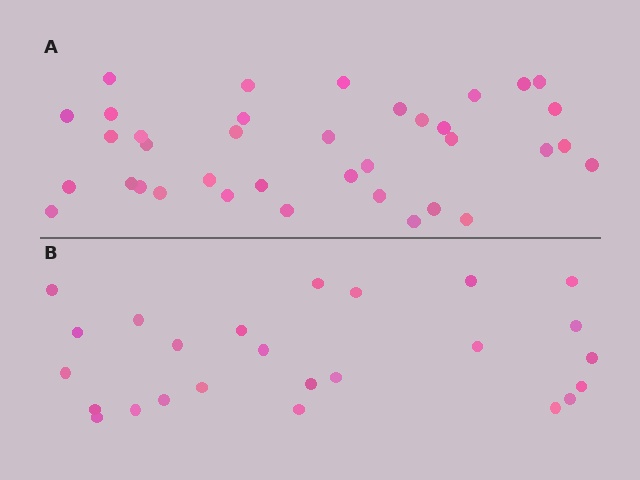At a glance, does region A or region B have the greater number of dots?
Region A (the top region) has more dots.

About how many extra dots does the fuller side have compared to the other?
Region A has roughly 12 or so more dots than region B.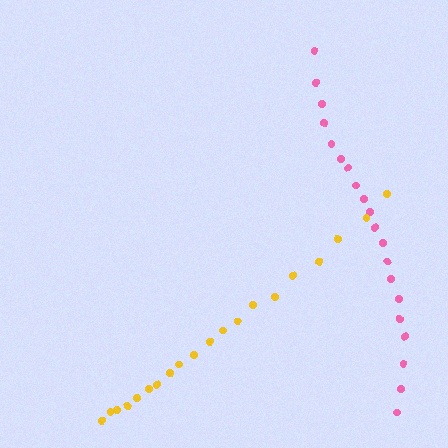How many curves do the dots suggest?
There are 2 distinct paths.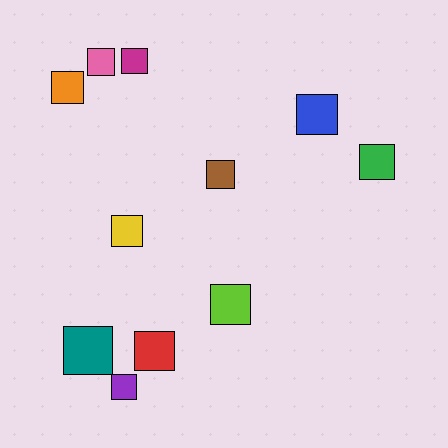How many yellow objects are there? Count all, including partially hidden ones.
There is 1 yellow object.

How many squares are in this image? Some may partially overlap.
There are 11 squares.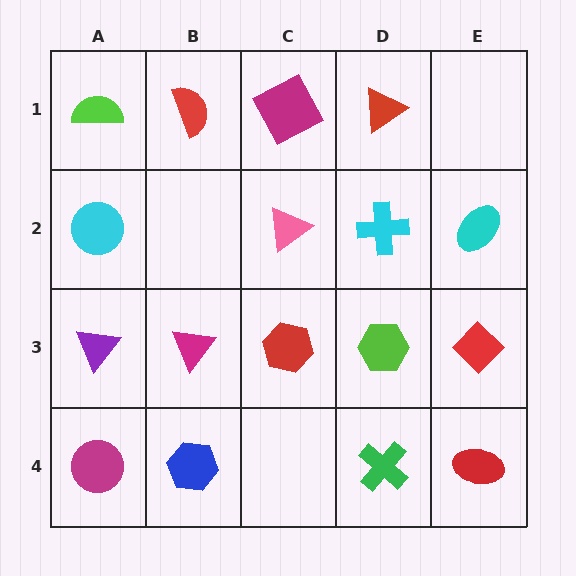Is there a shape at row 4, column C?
No, that cell is empty.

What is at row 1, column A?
A lime semicircle.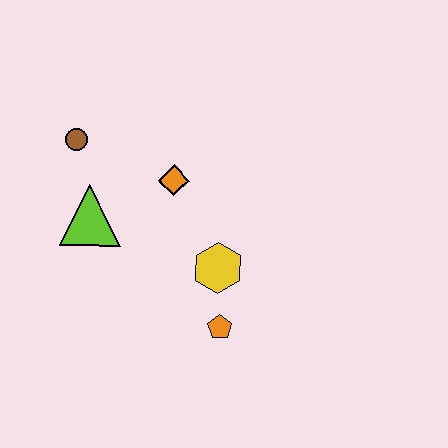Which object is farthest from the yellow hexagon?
The brown circle is farthest from the yellow hexagon.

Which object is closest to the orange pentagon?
The yellow hexagon is closest to the orange pentagon.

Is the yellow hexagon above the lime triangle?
No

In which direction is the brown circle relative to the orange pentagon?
The brown circle is above the orange pentagon.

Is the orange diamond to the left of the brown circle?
No